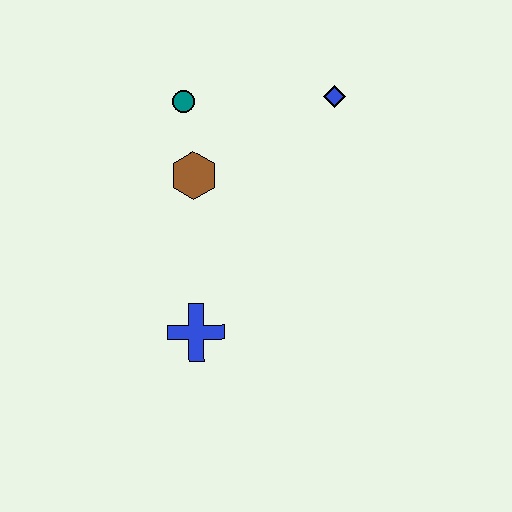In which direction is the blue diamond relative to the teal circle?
The blue diamond is to the right of the teal circle.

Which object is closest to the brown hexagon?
The teal circle is closest to the brown hexagon.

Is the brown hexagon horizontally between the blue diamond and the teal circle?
Yes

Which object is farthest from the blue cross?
The blue diamond is farthest from the blue cross.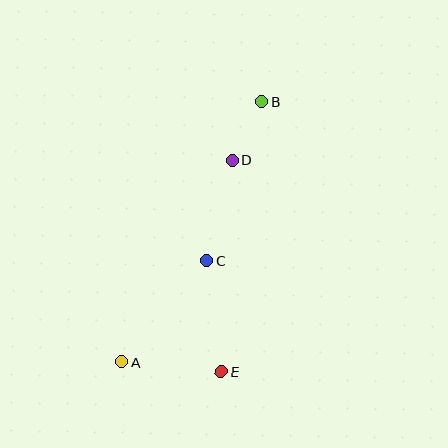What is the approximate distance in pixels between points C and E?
The distance between C and E is approximately 112 pixels.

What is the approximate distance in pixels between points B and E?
The distance between B and E is approximately 274 pixels.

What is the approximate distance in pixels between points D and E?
The distance between D and E is approximately 211 pixels.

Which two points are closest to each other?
Points B and D are closest to each other.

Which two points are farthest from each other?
Points A and B are farthest from each other.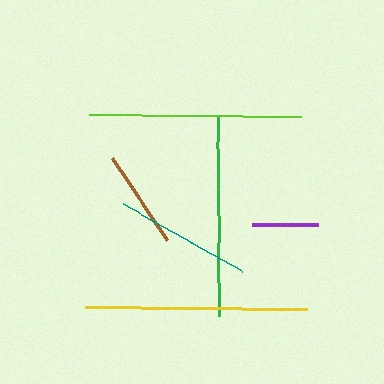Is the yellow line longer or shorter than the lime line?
The yellow line is longer than the lime line.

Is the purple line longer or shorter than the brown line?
The brown line is longer than the purple line.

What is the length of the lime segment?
The lime segment is approximately 212 pixels long.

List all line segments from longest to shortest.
From longest to shortest: yellow, lime, green, teal, brown, purple.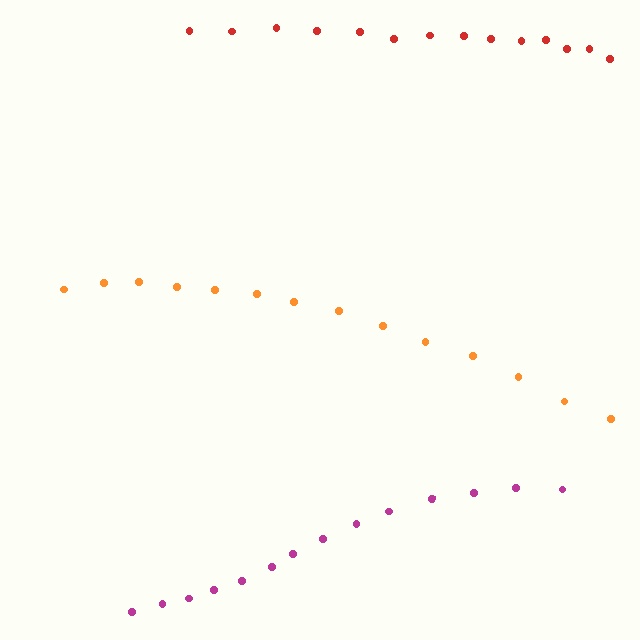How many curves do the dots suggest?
There are 3 distinct paths.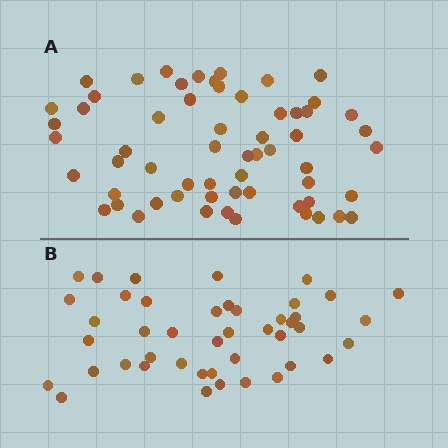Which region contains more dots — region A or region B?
Region A (the top region) has more dots.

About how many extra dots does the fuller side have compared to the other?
Region A has approximately 15 more dots than region B.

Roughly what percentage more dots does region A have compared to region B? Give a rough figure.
About 35% more.